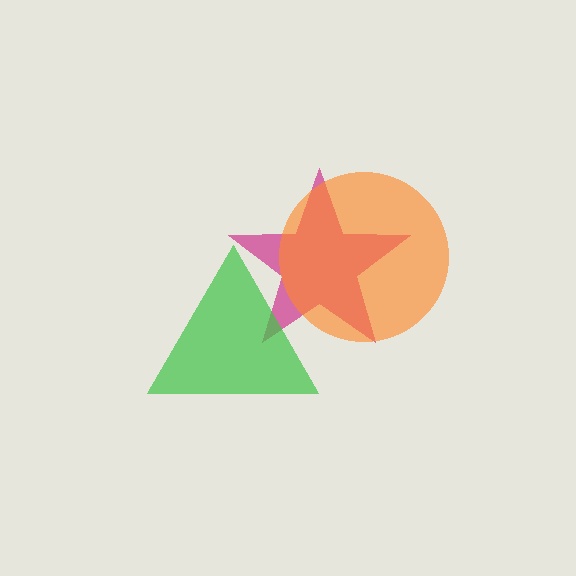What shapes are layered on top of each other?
The layered shapes are: a magenta star, a green triangle, an orange circle.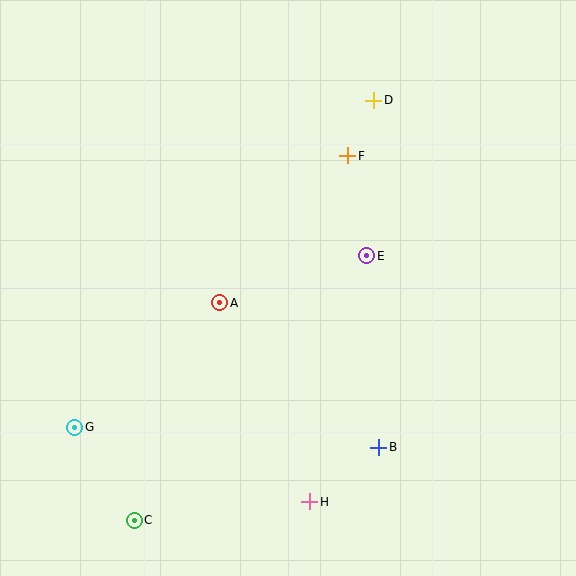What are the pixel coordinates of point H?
Point H is at (310, 502).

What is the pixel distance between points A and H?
The distance between A and H is 218 pixels.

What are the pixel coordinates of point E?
Point E is at (367, 256).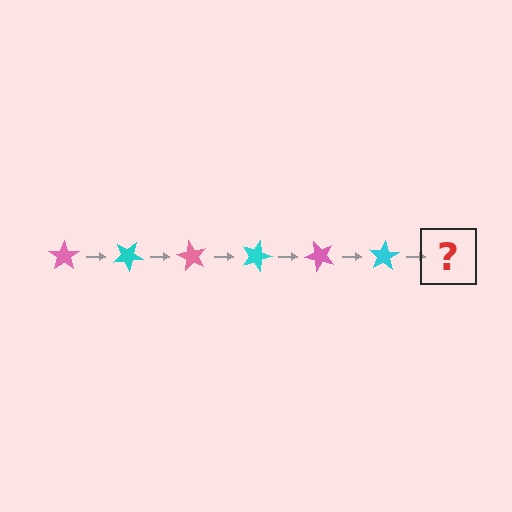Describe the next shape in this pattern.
It should be a pink star, rotated 180 degrees from the start.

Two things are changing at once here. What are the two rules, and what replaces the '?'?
The two rules are that it rotates 30 degrees each step and the color cycles through pink and cyan. The '?' should be a pink star, rotated 180 degrees from the start.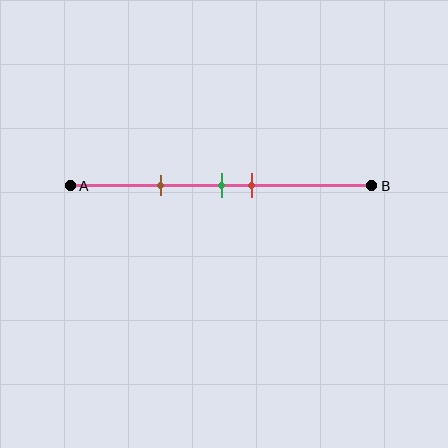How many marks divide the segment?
There are 3 marks dividing the segment.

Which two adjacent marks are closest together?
The green and red marks are the closest adjacent pair.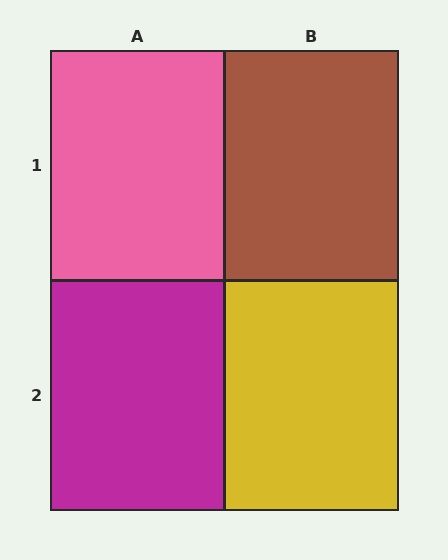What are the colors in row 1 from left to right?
Pink, brown.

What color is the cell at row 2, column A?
Magenta.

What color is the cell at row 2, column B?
Yellow.